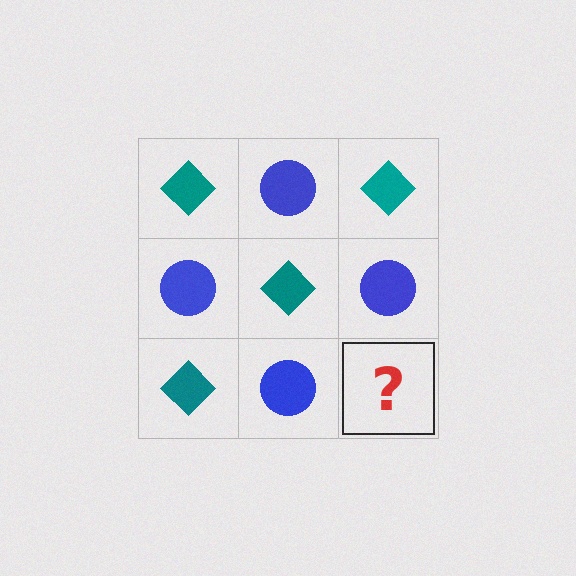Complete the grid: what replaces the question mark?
The question mark should be replaced with a teal diamond.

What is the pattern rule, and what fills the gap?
The rule is that it alternates teal diamond and blue circle in a checkerboard pattern. The gap should be filled with a teal diamond.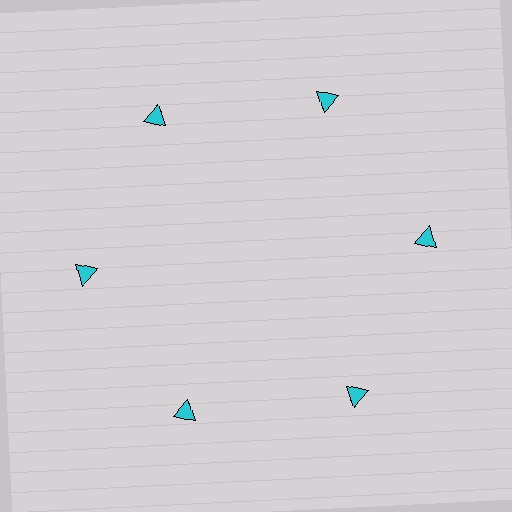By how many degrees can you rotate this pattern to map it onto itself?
The pattern maps onto itself every 60 degrees of rotation.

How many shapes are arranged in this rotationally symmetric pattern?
There are 6 shapes, arranged in 6 groups of 1.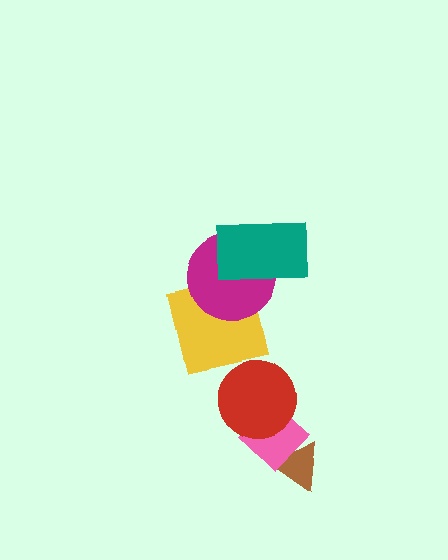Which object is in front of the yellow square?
The magenta circle is in front of the yellow square.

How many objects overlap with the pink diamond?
2 objects overlap with the pink diamond.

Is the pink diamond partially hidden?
Yes, it is partially covered by another shape.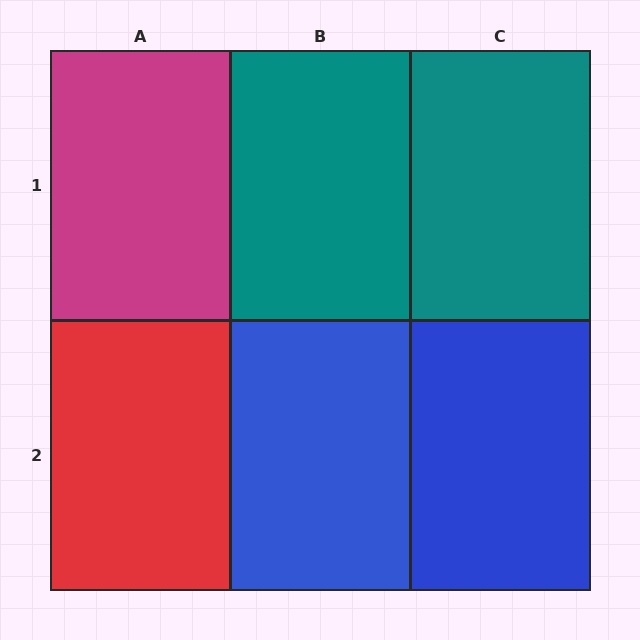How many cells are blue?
2 cells are blue.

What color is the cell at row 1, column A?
Magenta.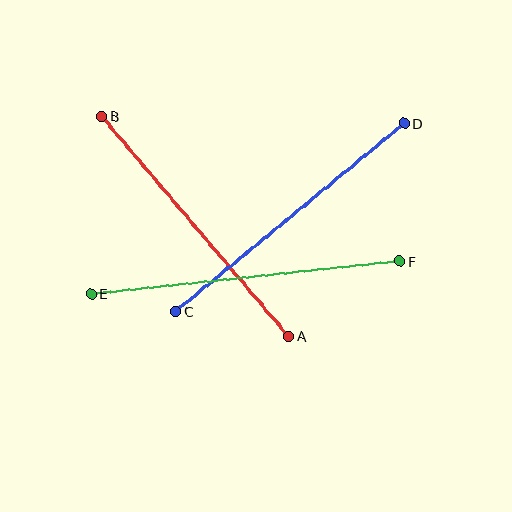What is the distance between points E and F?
The distance is approximately 310 pixels.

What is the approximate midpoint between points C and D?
The midpoint is at approximately (290, 217) pixels.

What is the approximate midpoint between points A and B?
The midpoint is at approximately (195, 226) pixels.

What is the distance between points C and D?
The distance is approximately 296 pixels.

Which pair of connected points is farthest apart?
Points E and F are farthest apart.